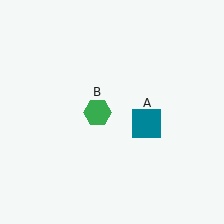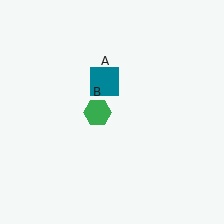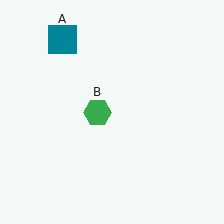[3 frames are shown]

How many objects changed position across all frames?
1 object changed position: teal square (object A).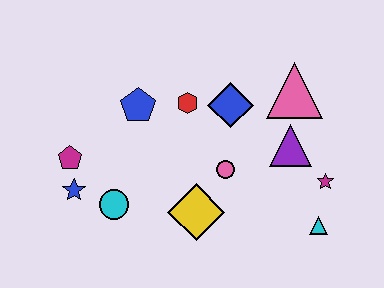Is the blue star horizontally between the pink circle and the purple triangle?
No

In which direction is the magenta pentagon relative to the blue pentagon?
The magenta pentagon is to the left of the blue pentagon.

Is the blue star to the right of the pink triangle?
No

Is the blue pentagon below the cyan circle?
No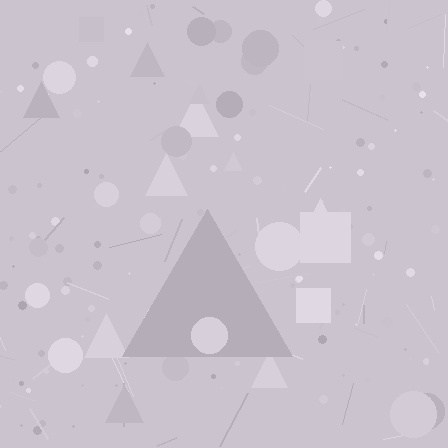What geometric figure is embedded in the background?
A triangle is embedded in the background.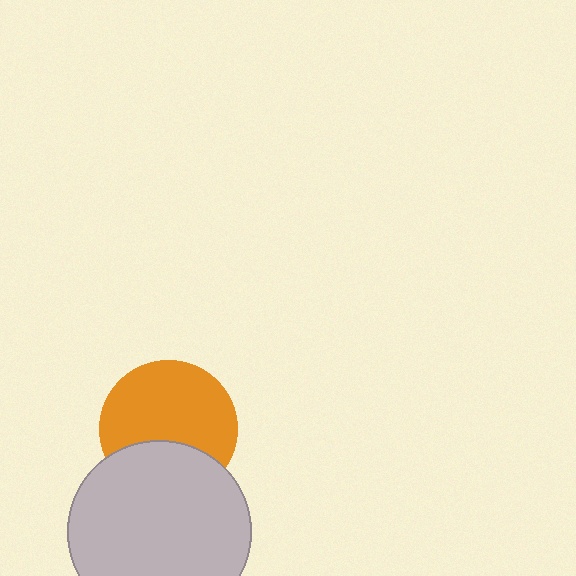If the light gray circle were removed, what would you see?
You would see the complete orange circle.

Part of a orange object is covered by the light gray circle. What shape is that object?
It is a circle.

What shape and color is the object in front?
The object in front is a light gray circle.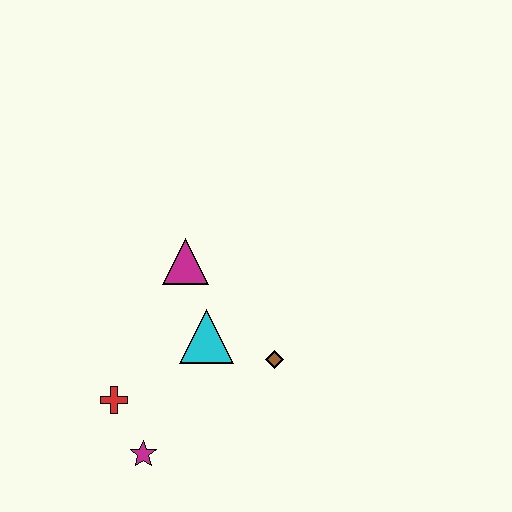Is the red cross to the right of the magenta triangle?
No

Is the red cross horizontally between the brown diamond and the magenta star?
No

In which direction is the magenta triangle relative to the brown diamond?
The magenta triangle is above the brown diamond.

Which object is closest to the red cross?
The magenta star is closest to the red cross.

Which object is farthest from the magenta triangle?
The magenta star is farthest from the magenta triangle.